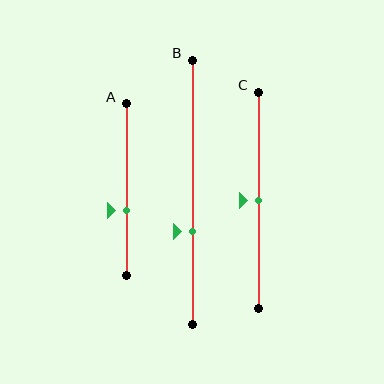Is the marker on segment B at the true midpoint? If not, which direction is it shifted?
No, the marker on segment B is shifted downward by about 15% of the segment length.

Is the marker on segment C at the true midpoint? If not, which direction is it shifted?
Yes, the marker on segment C is at the true midpoint.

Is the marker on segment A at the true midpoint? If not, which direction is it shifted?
No, the marker on segment A is shifted downward by about 12% of the segment length.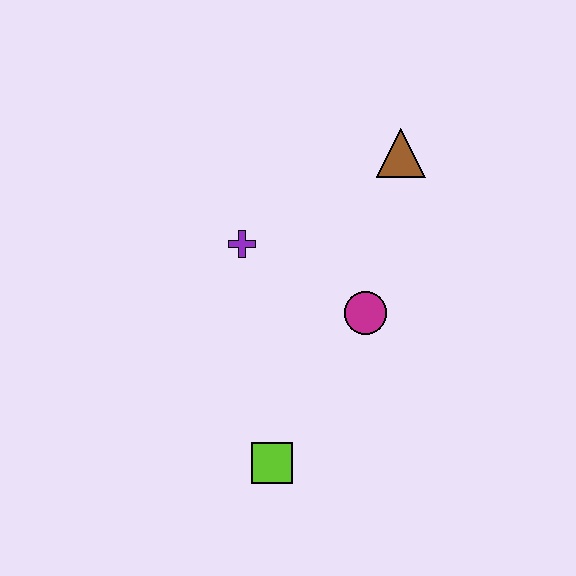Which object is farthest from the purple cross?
The lime square is farthest from the purple cross.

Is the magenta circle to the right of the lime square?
Yes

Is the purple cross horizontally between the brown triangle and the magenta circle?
No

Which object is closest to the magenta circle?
The purple cross is closest to the magenta circle.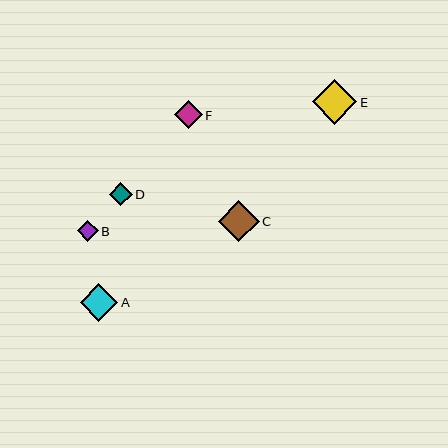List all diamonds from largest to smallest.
From largest to smallest: E, C, A, F, D, B.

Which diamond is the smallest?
Diamond B is the smallest with a size of approximately 21 pixels.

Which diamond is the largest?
Diamond E is the largest with a size of approximately 44 pixels.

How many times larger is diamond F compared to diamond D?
Diamond F is approximately 1.2 times the size of diamond D.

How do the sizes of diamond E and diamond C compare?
Diamond E and diamond C are approximately the same size.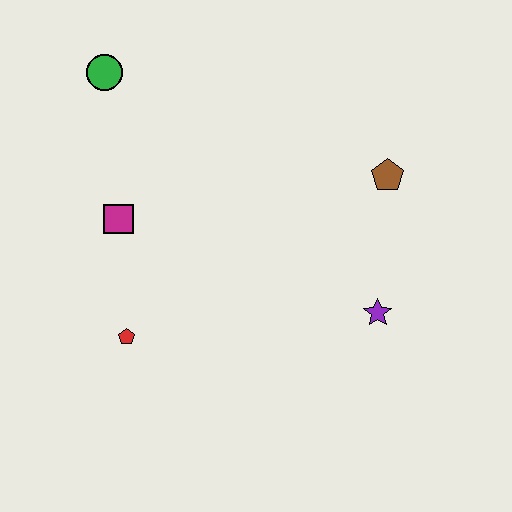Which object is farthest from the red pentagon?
The brown pentagon is farthest from the red pentagon.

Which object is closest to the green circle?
The magenta square is closest to the green circle.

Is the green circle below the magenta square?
No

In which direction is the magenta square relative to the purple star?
The magenta square is to the left of the purple star.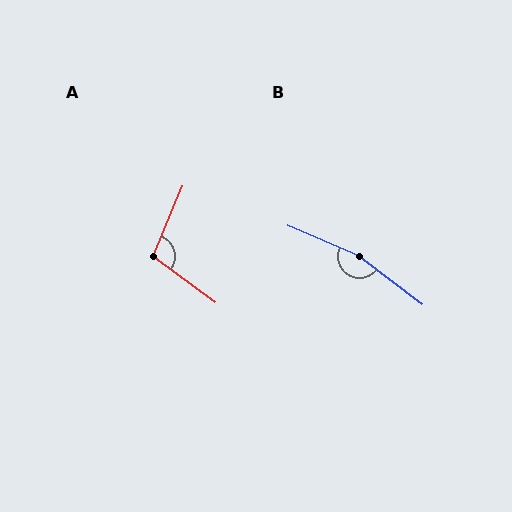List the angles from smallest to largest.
A (104°), B (165°).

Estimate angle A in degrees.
Approximately 104 degrees.